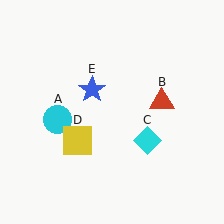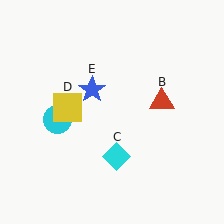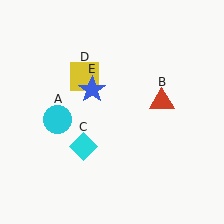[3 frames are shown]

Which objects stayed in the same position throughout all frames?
Cyan circle (object A) and red triangle (object B) and blue star (object E) remained stationary.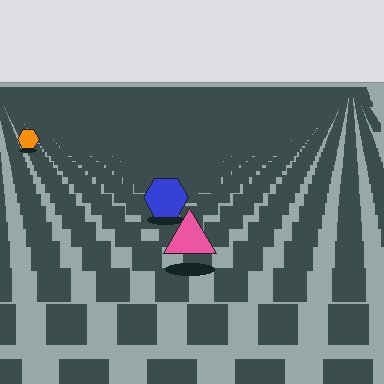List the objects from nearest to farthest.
From nearest to farthest: the pink triangle, the blue hexagon, the orange hexagon.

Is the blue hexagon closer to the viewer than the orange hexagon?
Yes. The blue hexagon is closer — you can tell from the texture gradient: the ground texture is coarser near it.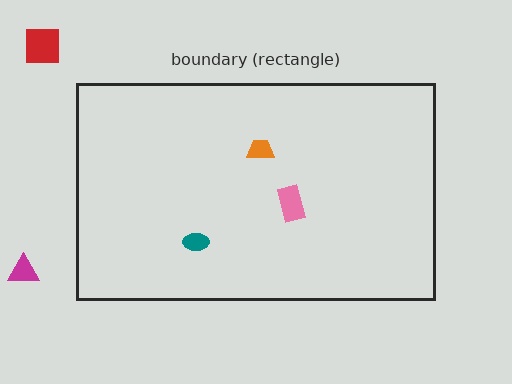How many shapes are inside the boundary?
3 inside, 2 outside.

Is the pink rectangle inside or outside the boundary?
Inside.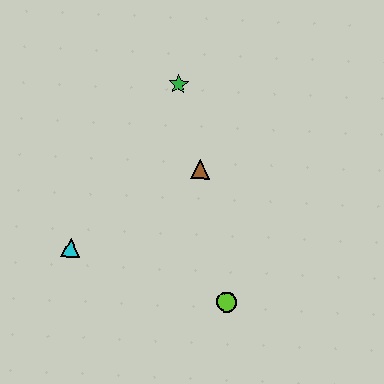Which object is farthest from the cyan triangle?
The green star is farthest from the cyan triangle.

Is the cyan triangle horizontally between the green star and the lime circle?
No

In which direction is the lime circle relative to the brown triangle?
The lime circle is below the brown triangle.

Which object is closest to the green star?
The brown triangle is closest to the green star.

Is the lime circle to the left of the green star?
No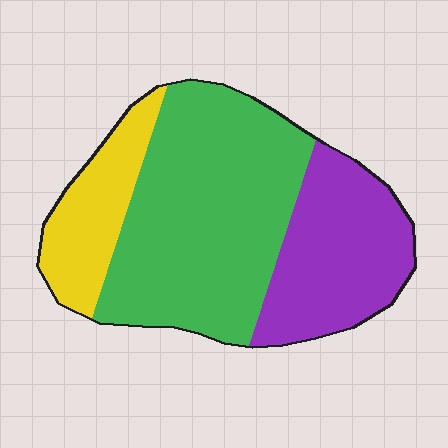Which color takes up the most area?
Green, at roughly 55%.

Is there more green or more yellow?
Green.